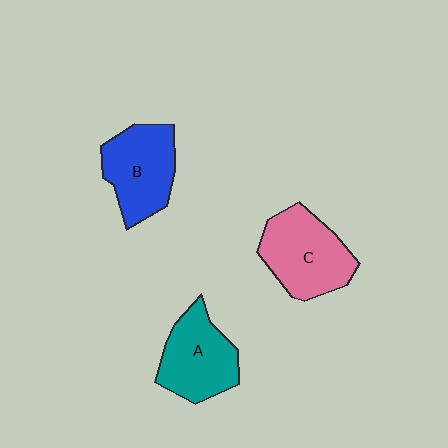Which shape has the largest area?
Shape C (pink).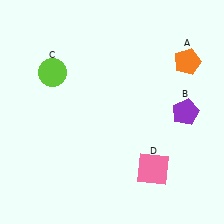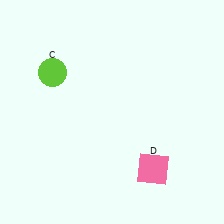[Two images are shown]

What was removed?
The orange pentagon (A), the purple pentagon (B) were removed in Image 2.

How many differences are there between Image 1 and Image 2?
There are 2 differences between the two images.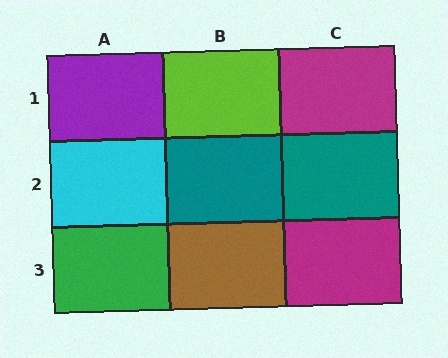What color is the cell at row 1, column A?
Purple.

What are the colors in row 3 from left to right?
Green, brown, magenta.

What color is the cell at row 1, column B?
Lime.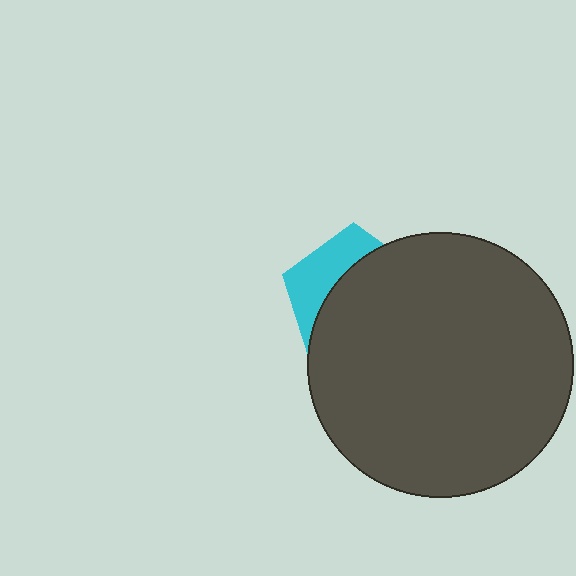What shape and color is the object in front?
The object in front is a dark gray circle.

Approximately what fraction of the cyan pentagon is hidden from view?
Roughly 68% of the cyan pentagon is hidden behind the dark gray circle.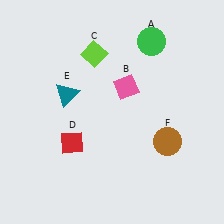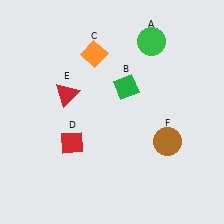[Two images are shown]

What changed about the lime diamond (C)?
In Image 1, C is lime. In Image 2, it changed to orange.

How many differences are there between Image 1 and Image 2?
There are 3 differences between the two images.